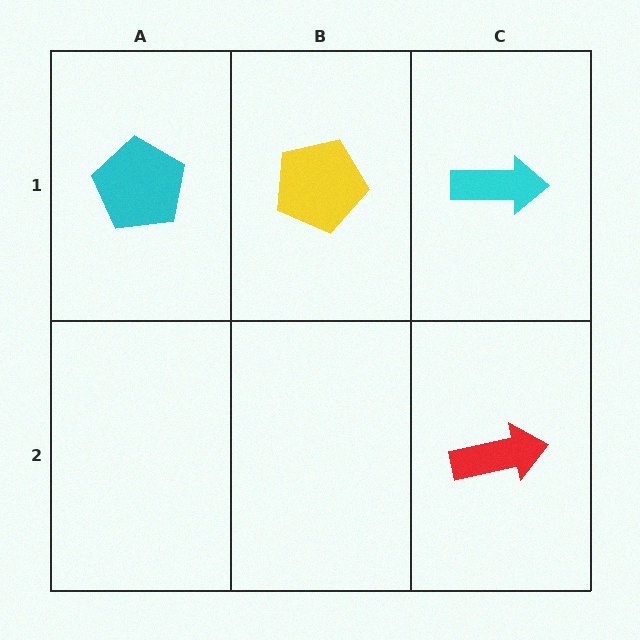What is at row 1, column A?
A cyan pentagon.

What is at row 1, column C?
A cyan arrow.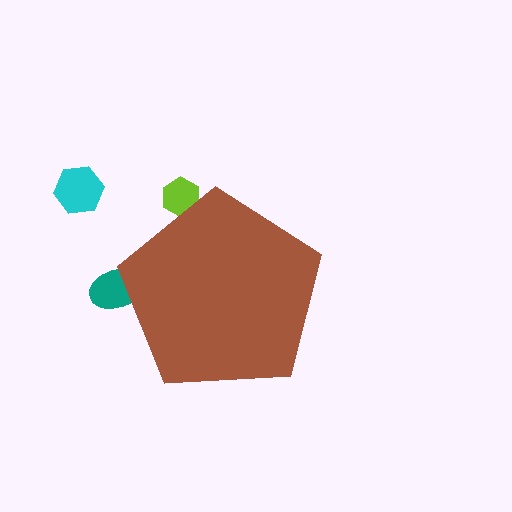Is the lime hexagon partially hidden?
Yes, the lime hexagon is partially hidden behind the brown pentagon.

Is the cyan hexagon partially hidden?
No, the cyan hexagon is fully visible.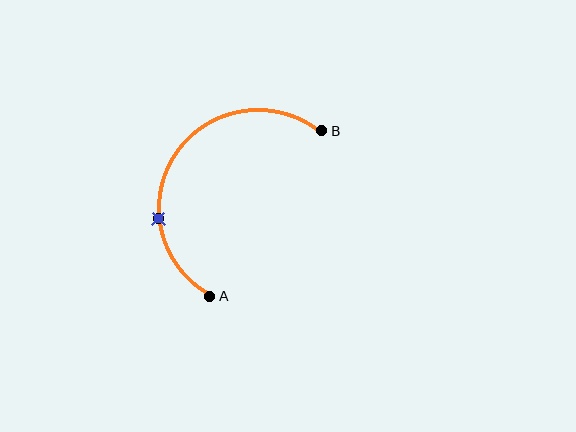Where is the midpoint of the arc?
The arc midpoint is the point on the curve farthest from the straight line joining A and B. It sits above and to the left of that line.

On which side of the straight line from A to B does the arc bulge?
The arc bulges above and to the left of the straight line connecting A and B.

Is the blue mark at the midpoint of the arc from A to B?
No. The blue mark lies on the arc but is closer to endpoint A. The arc midpoint would be at the point on the curve equidistant along the arc from both A and B.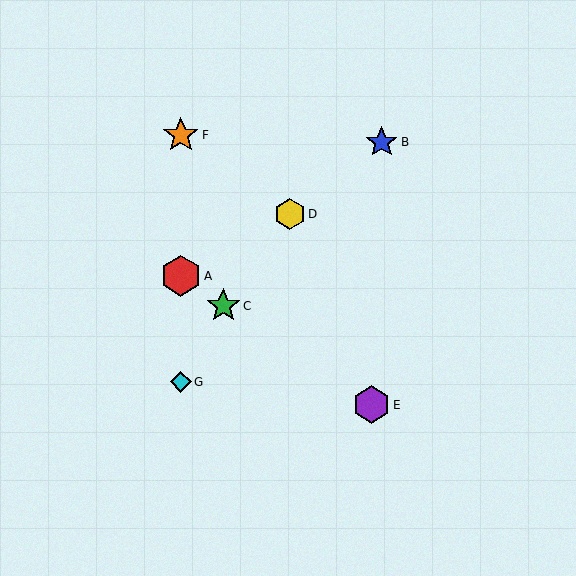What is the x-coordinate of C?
Object C is at x≈223.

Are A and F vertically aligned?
Yes, both are at x≈181.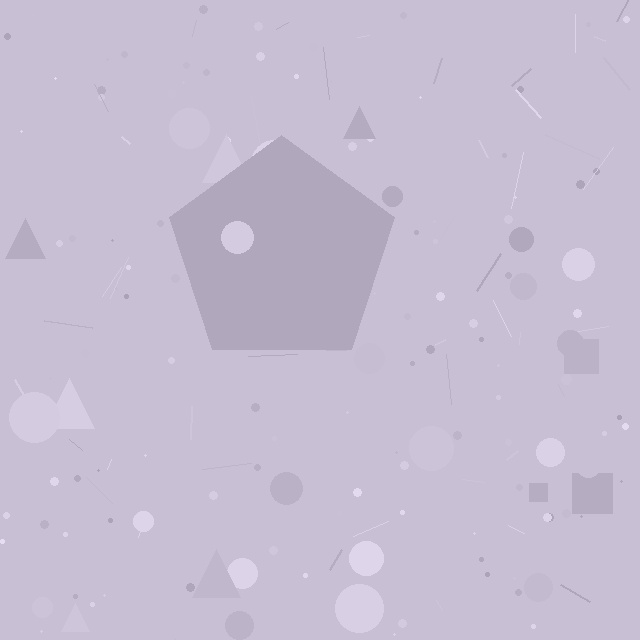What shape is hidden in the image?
A pentagon is hidden in the image.